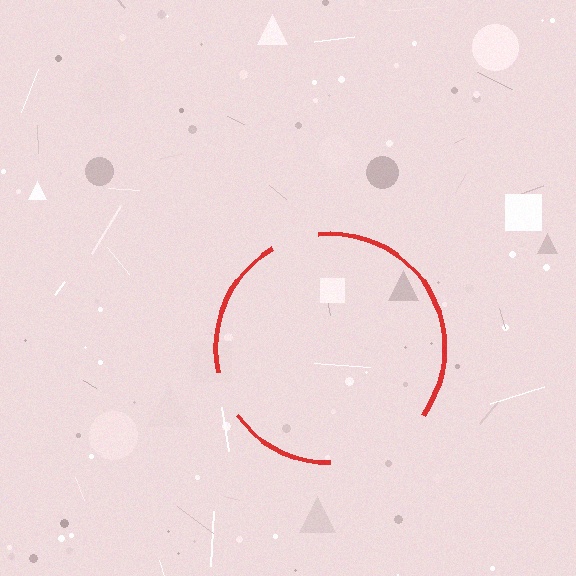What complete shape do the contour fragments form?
The contour fragments form a circle.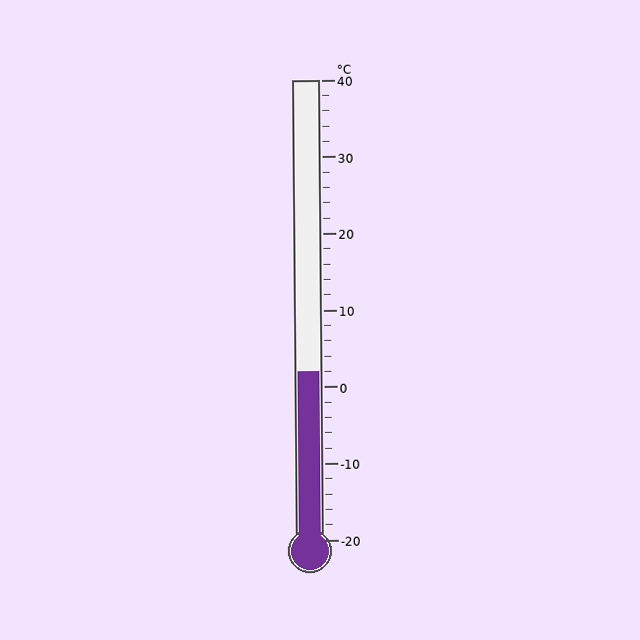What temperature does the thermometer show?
The thermometer shows approximately 2°C.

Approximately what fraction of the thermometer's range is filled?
The thermometer is filled to approximately 35% of its range.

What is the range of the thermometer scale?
The thermometer scale ranges from -20°C to 40°C.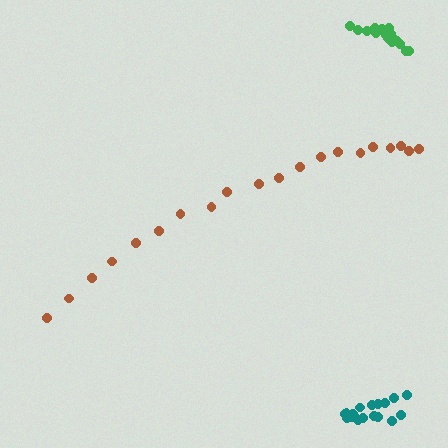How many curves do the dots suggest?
There are 3 distinct paths.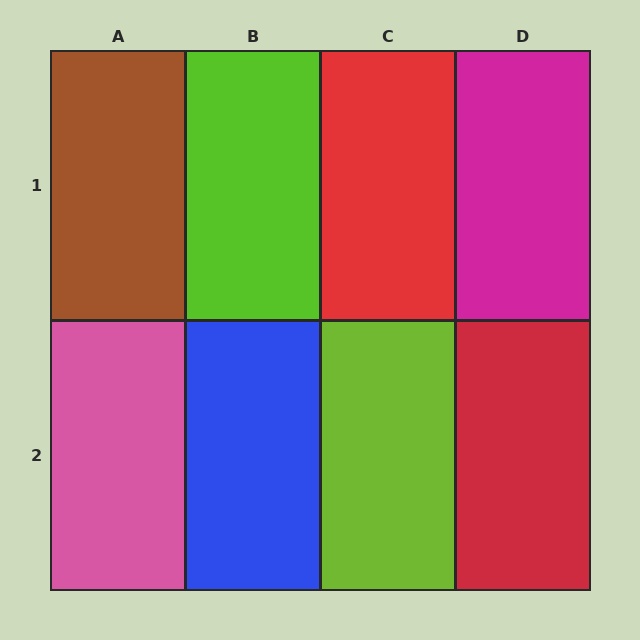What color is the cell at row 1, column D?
Magenta.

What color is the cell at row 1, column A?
Brown.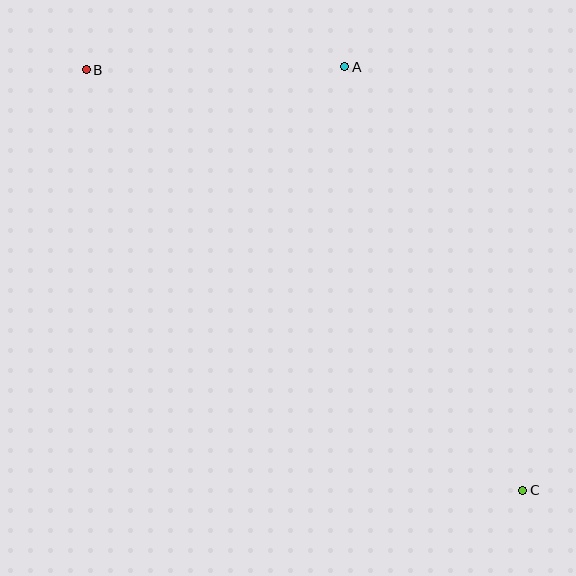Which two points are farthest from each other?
Points B and C are farthest from each other.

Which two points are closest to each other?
Points A and B are closest to each other.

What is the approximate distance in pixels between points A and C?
The distance between A and C is approximately 459 pixels.